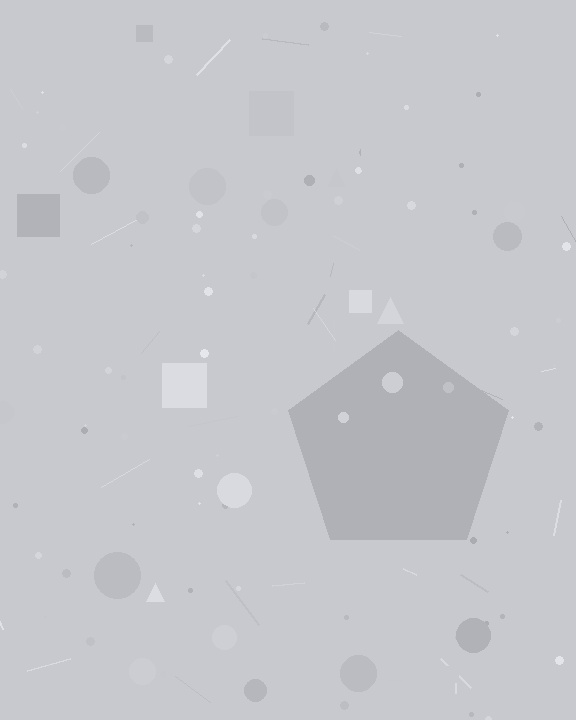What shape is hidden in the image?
A pentagon is hidden in the image.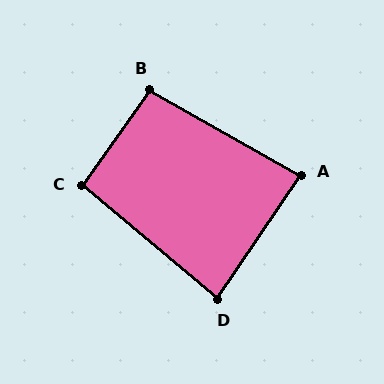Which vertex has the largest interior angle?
B, at approximately 96 degrees.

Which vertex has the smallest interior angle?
D, at approximately 84 degrees.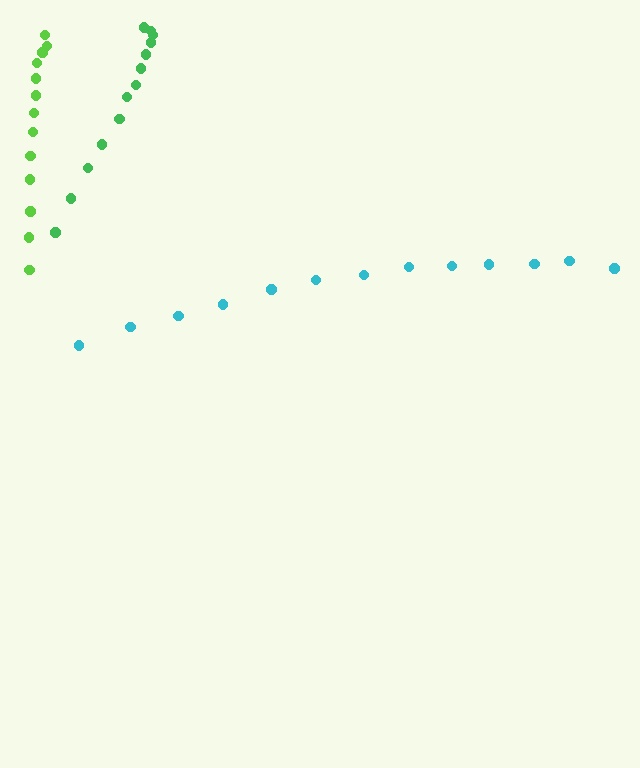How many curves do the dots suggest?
There are 3 distinct paths.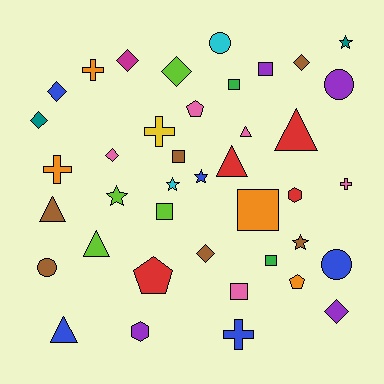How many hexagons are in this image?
There are 2 hexagons.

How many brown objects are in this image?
There are 6 brown objects.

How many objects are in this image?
There are 40 objects.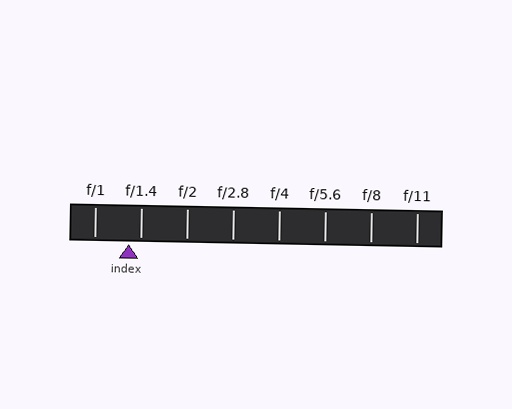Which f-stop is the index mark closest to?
The index mark is closest to f/1.4.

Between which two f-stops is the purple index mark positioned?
The index mark is between f/1 and f/1.4.